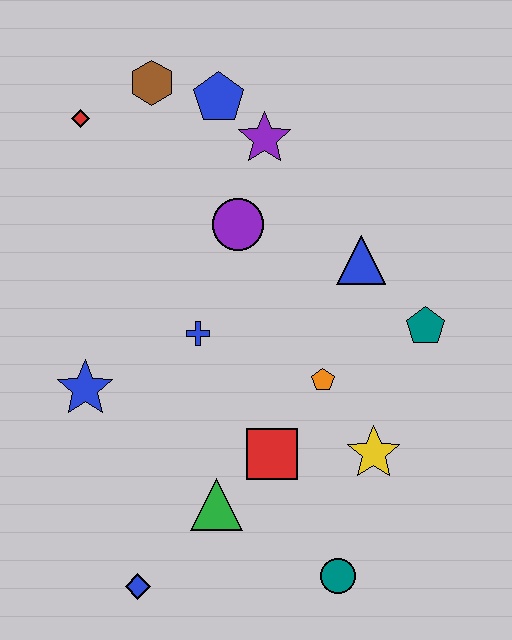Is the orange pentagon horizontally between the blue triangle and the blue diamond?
Yes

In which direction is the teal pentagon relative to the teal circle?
The teal pentagon is above the teal circle.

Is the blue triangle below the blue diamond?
No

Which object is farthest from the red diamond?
The teal circle is farthest from the red diamond.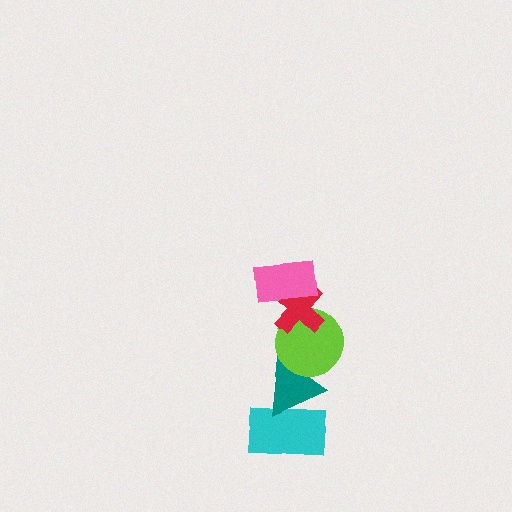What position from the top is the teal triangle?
The teal triangle is 4th from the top.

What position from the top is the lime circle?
The lime circle is 3rd from the top.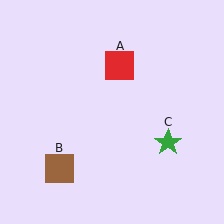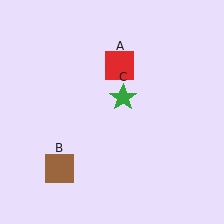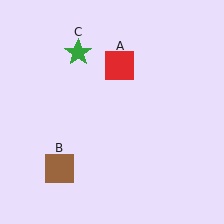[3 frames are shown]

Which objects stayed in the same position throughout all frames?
Red square (object A) and brown square (object B) remained stationary.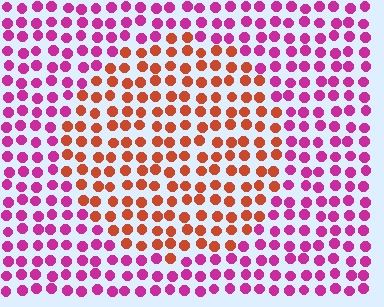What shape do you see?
I see a circle.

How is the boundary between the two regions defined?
The boundary is defined purely by a slight shift in hue (about 55 degrees). Spacing, size, and orientation are identical on both sides.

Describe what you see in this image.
The image is filled with small magenta elements in a uniform arrangement. A circle-shaped region is visible where the elements are tinted to a slightly different hue, forming a subtle color boundary.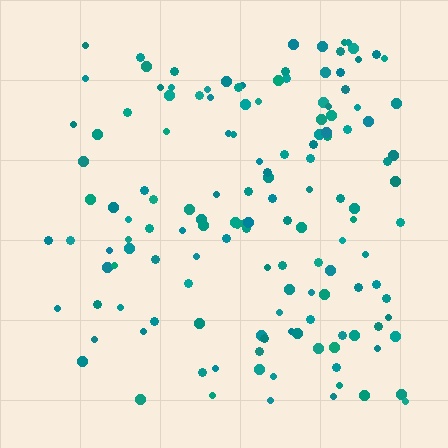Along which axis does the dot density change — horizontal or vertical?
Horizontal.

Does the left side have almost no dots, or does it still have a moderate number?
Still a moderate number, just noticeably fewer than the right.